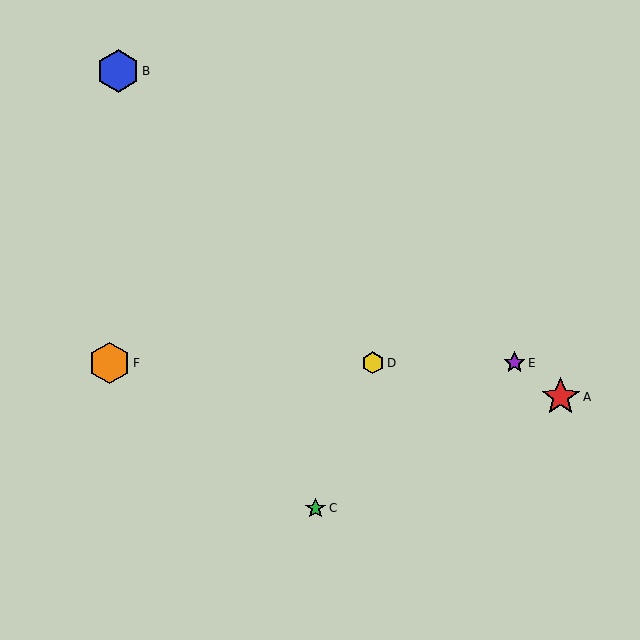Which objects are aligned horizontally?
Objects D, E, F are aligned horizontally.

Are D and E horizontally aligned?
Yes, both are at y≈363.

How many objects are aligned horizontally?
3 objects (D, E, F) are aligned horizontally.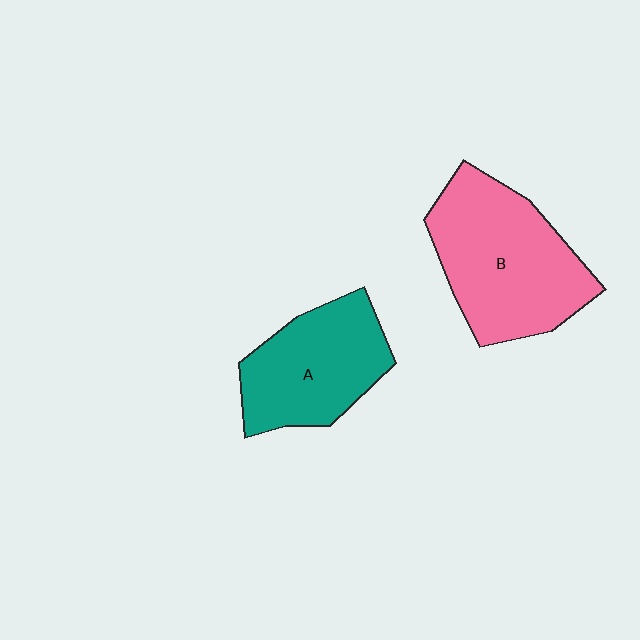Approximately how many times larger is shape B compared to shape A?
Approximately 1.3 times.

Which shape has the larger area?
Shape B (pink).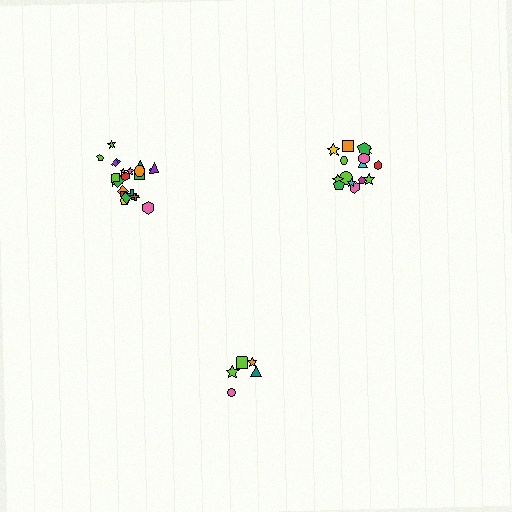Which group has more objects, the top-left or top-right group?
The top-left group.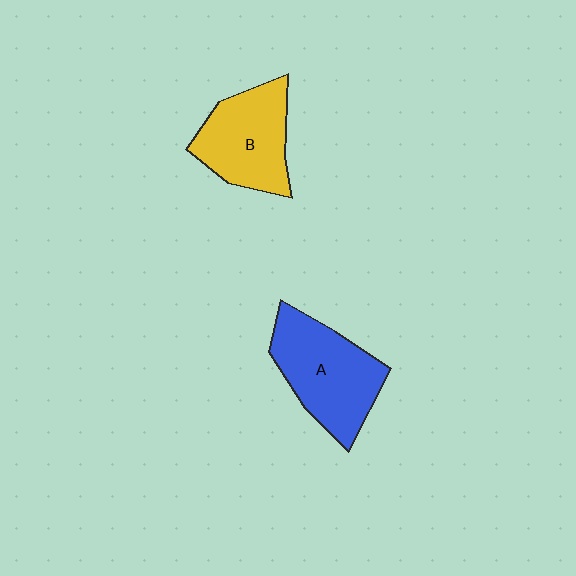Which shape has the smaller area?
Shape B (yellow).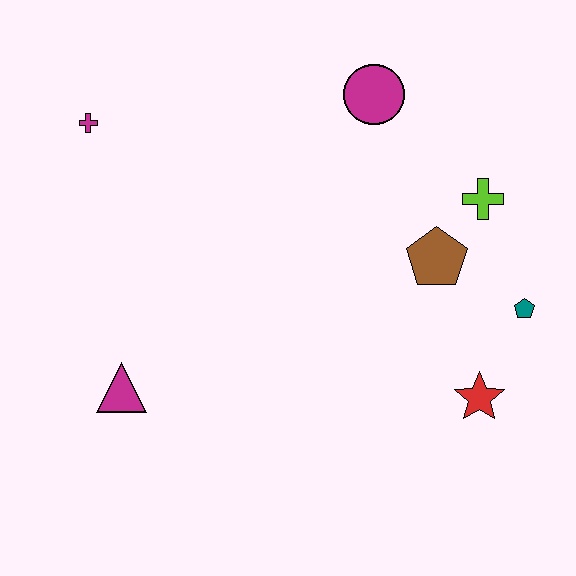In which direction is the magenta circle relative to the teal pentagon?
The magenta circle is above the teal pentagon.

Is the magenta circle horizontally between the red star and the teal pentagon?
No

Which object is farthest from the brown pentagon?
The magenta cross is farthest from the brown pentagon.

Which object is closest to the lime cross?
The brown pentagon is closest to the lime cross.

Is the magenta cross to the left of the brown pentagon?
Yes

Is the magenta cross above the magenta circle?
No